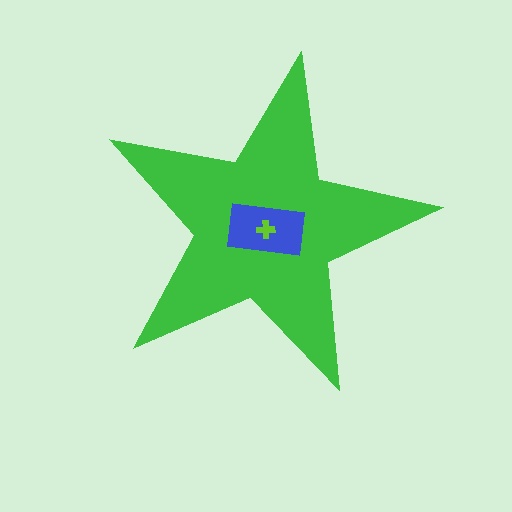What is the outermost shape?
The green star.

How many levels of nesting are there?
3.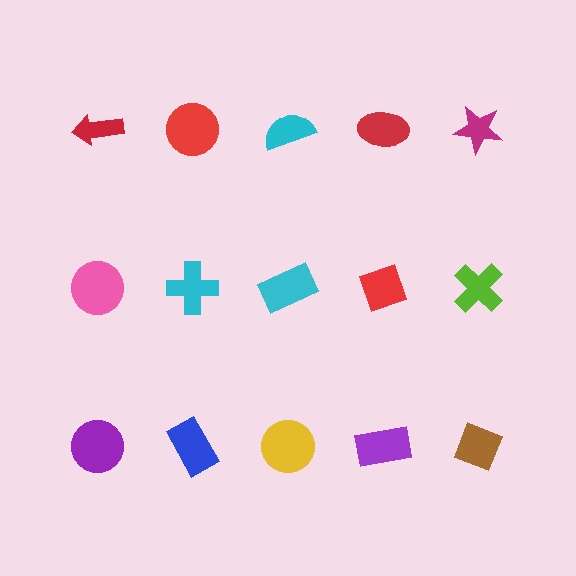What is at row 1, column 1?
A red arrow.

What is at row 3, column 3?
A yellow circle.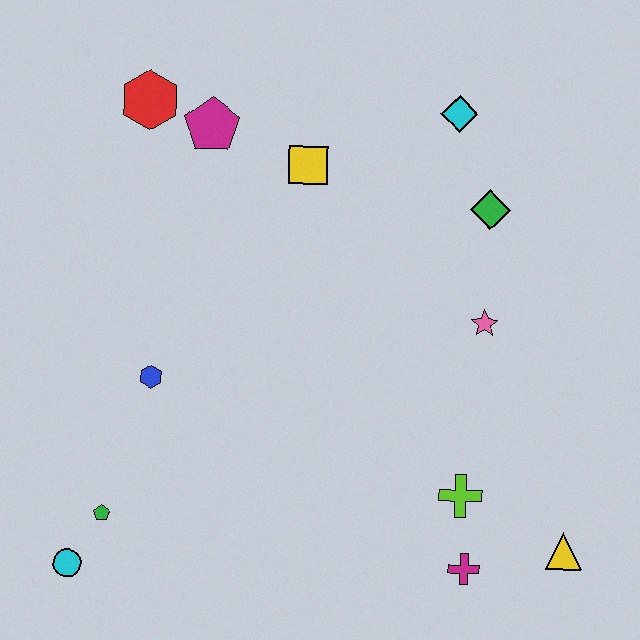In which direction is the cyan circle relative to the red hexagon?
The cyan circle is below the red hexagon.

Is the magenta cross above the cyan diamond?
No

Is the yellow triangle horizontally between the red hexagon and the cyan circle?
No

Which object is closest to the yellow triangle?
The magenta cross is closest to the yellow triangle.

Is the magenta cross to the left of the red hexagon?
No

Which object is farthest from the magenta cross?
The red hexagon is farthest from the magenta cross.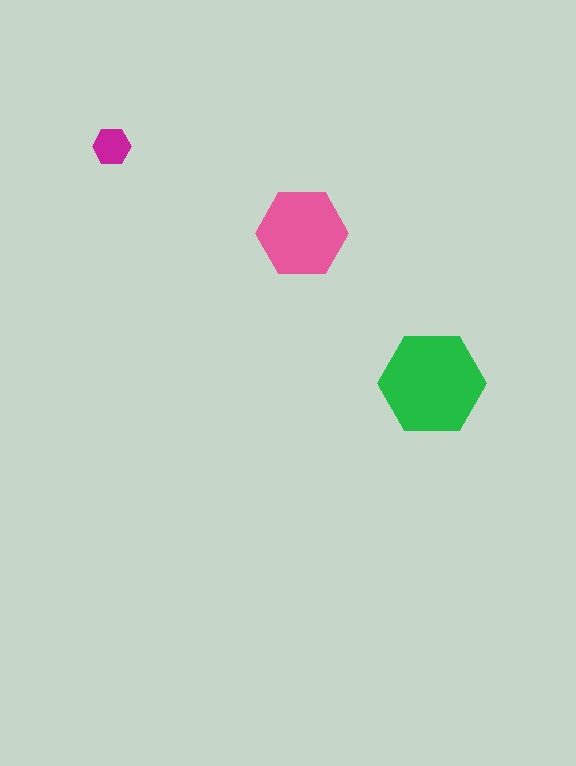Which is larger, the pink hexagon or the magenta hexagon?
The pink one.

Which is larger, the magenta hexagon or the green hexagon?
The green one.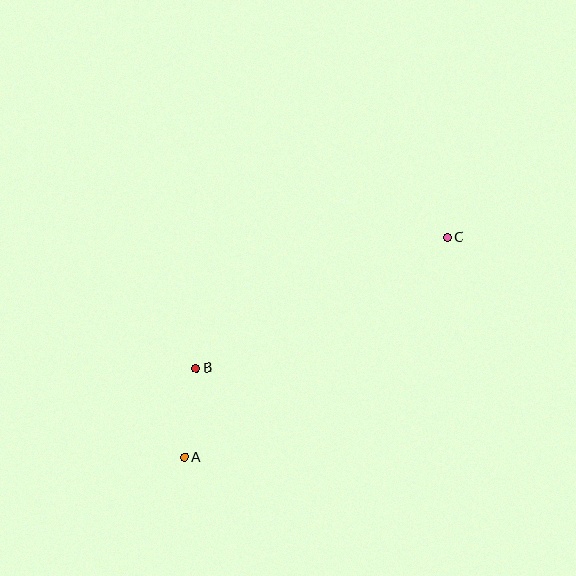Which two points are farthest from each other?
Points A and C are farthest from each other.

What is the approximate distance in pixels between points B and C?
The distance between B and C is approximately 283 pixels.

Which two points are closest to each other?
Points A and B are closest to each other.